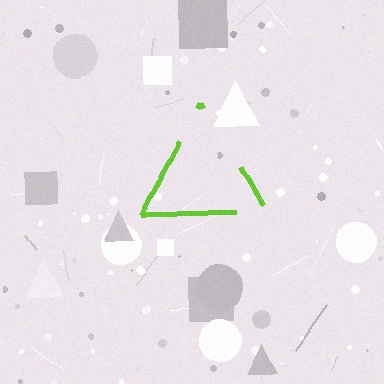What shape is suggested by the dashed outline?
The dashed outline suggests a triangle.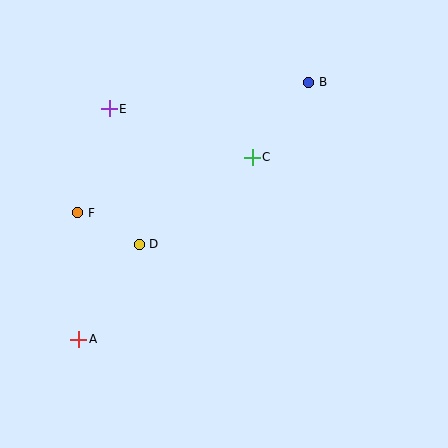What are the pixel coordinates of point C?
Point C is at (252, 158).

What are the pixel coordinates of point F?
Point F is at (78, 213).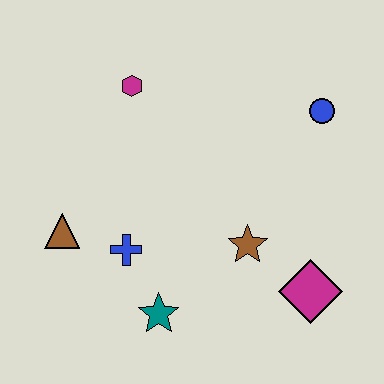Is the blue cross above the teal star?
Yes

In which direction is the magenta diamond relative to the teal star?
The magenta diamond is to the right of the teal star.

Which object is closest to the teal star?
The blue cross is closest to the teal star.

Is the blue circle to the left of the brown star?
No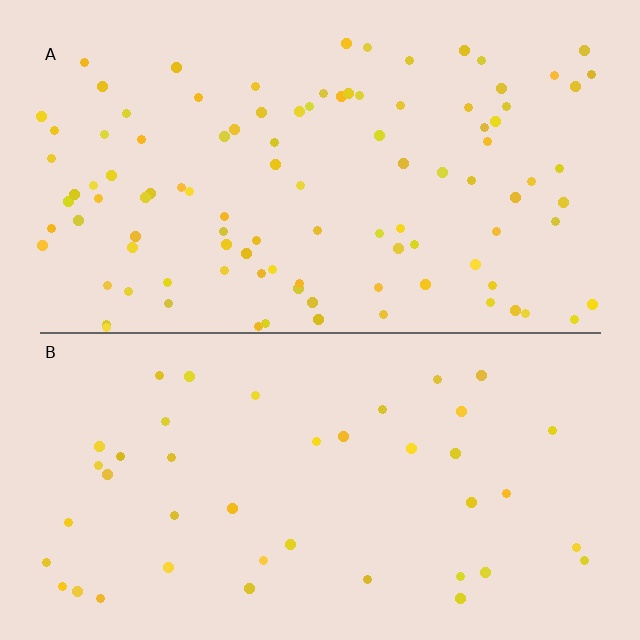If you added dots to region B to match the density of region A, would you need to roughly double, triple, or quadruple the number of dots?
Approximately double.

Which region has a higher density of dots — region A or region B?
A (the top).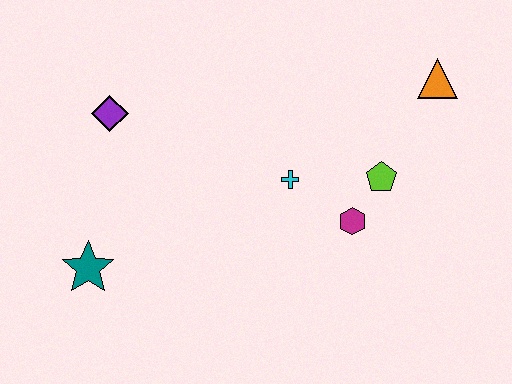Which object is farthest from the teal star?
The orange triangle is farthest from the teal star.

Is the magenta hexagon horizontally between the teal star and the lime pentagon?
Yes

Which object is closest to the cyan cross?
The magenta hexagon is closest to the cyan cross.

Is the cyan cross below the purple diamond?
Yes